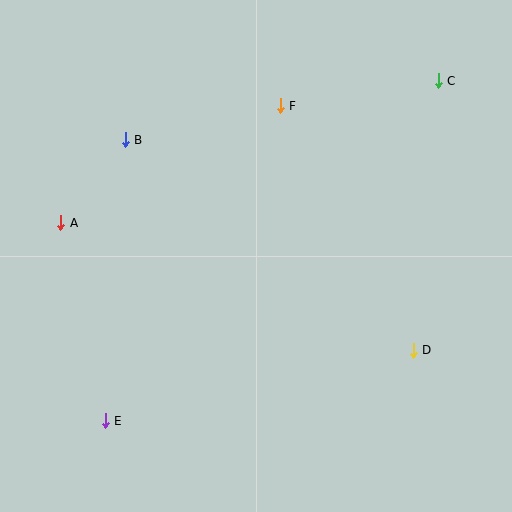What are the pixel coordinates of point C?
Point C is at (438, 81).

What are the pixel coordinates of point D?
Point D is at (413, 350).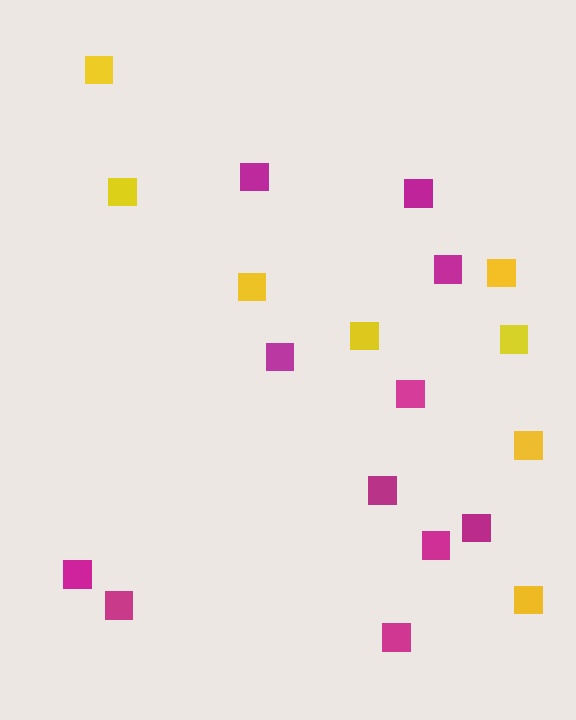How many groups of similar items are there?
There are 2 groups: one group of magenta squares (11) and one group of yellow squares (8).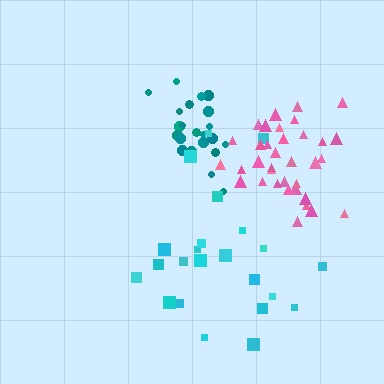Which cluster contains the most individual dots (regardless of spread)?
Pink (35).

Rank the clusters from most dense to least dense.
teal, pink, cyan.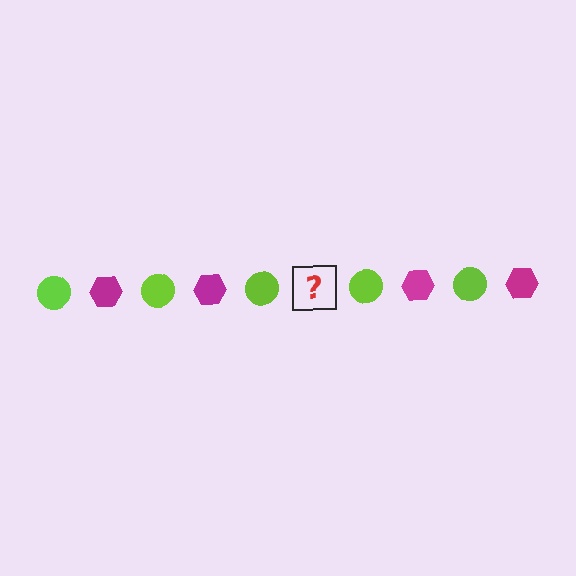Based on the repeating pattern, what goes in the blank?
The blank should be a magenta hexagon.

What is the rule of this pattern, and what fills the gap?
The rule is that the pattern alternates between lime circle and magenta hexagon. The gap should be filled with a magenta hexagon.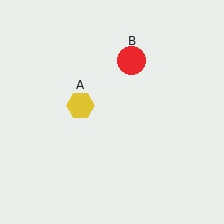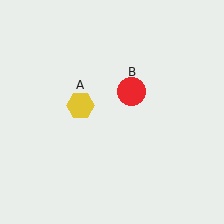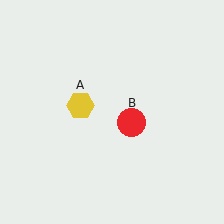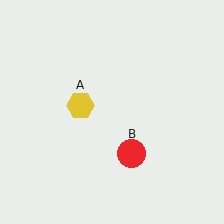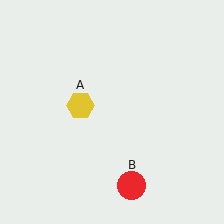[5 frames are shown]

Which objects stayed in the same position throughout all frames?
Yellow hexagon (object A) remained stationary.